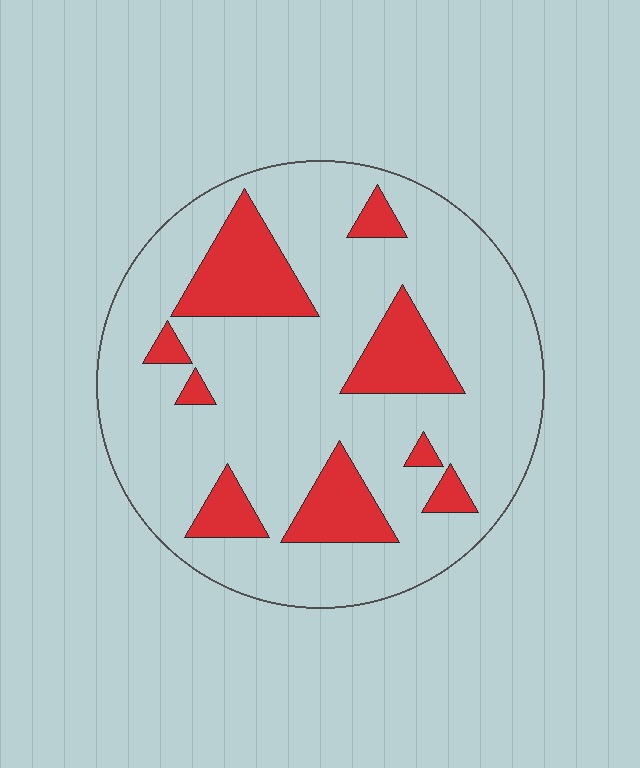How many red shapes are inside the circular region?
9.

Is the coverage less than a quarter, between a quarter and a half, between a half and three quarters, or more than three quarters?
Less than a quarter.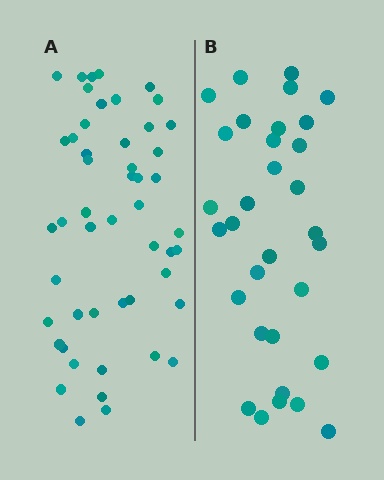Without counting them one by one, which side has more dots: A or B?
Region A (the left region) has more dots.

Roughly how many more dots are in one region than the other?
Region A has approximately 20 more dots than region B.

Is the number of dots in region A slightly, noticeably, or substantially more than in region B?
Region A has substantially more. The ratio is roughly 1.6 to 1.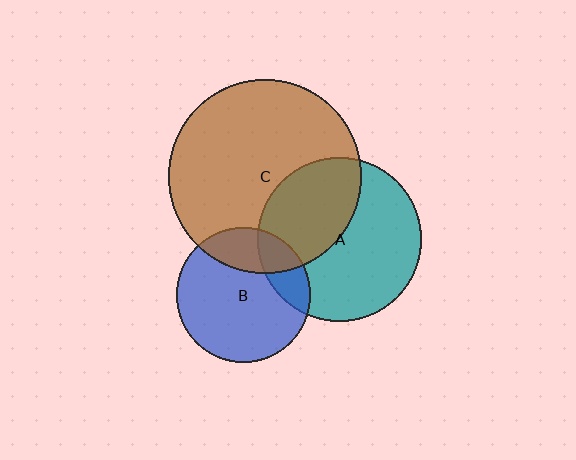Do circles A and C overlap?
Yes.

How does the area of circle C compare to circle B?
Approximately 2.1 times.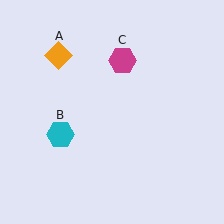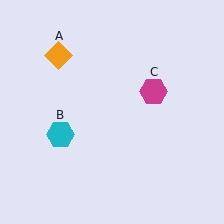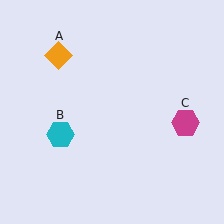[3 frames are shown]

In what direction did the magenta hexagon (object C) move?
The magenta hexagon (object C) moved down and to the right.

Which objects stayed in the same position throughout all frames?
Orange diamond (object A) and cyan hexagon (object B) remained stationary.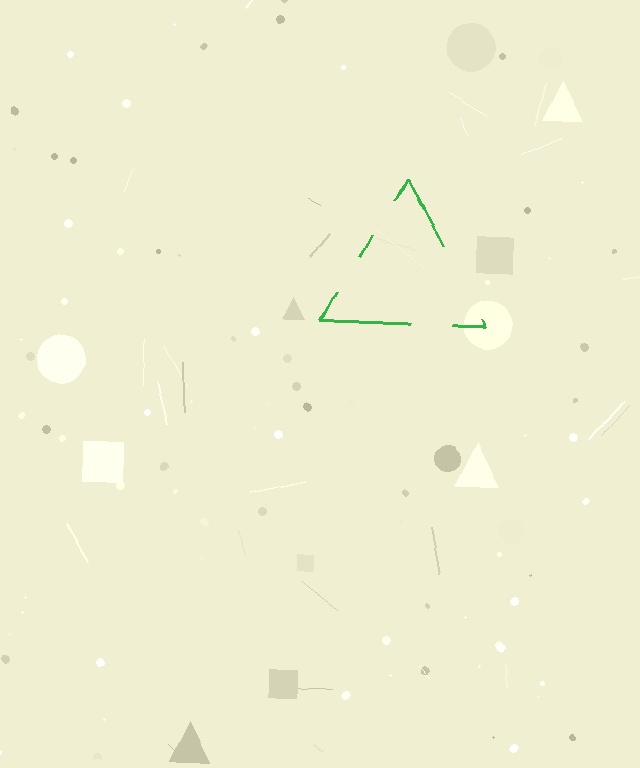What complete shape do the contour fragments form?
The contour fragments form a triangle.